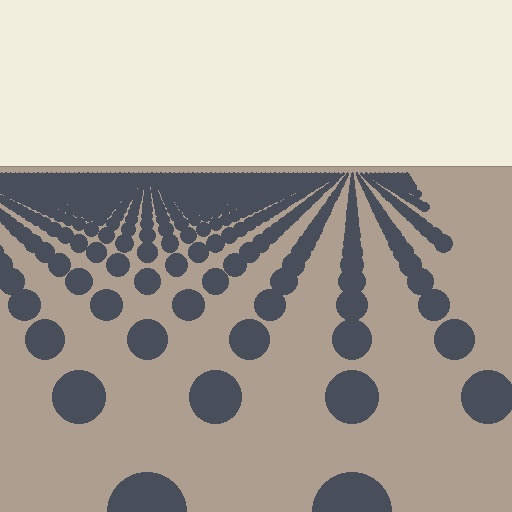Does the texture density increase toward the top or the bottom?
Density increases toward the top.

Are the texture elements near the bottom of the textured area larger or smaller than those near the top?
Larger. Near the bottom, elements are closer to the viewer and appear at a bigger on-screen size.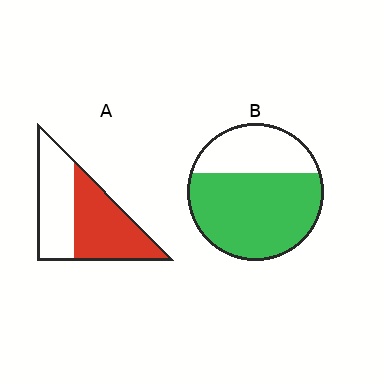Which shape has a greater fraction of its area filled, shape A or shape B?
Shape B.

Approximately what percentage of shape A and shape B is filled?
A is approximately 55% and B is approximately 65%.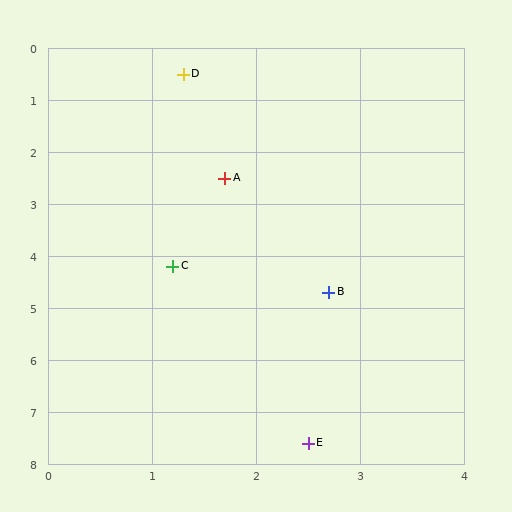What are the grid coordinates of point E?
Point E is at approximately (2.5, 7.6).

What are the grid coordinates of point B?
Point B is at approximately (2.7, 4.7).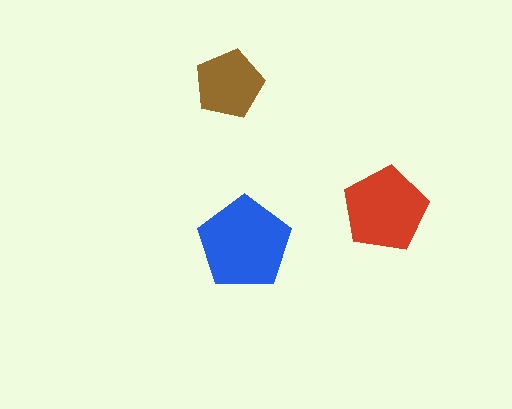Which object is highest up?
The brown pentagon is topmost.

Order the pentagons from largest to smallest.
the blue one, the red one, the brown one.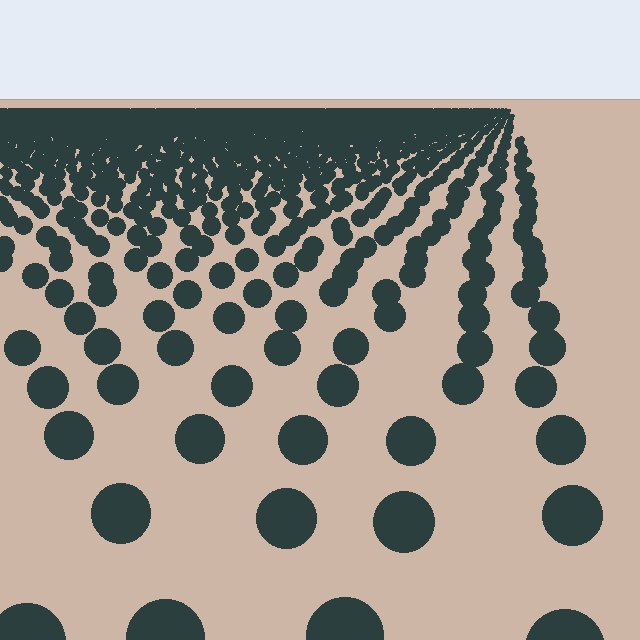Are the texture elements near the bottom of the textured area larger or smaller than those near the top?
Larger. Near the bottom, elements are closer to the viewer and appear at a bigger on-screen size.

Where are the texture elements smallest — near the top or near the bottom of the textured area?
Near the top.